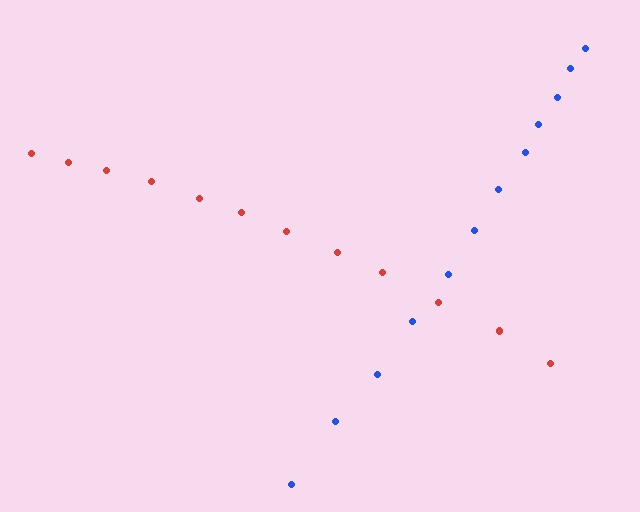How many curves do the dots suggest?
There are 2 distinct paths.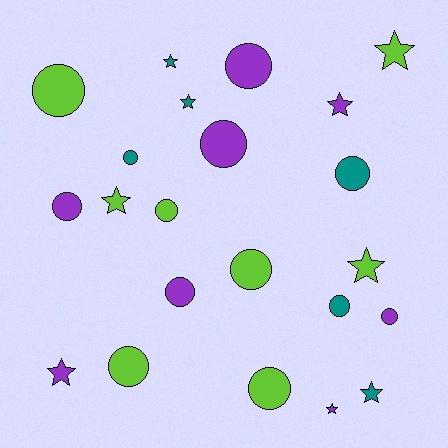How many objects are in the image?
There are 22 objects.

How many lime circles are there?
There are 5 lime circles.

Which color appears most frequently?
Purple, with 8 objects.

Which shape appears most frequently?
Circle, with 13 objects.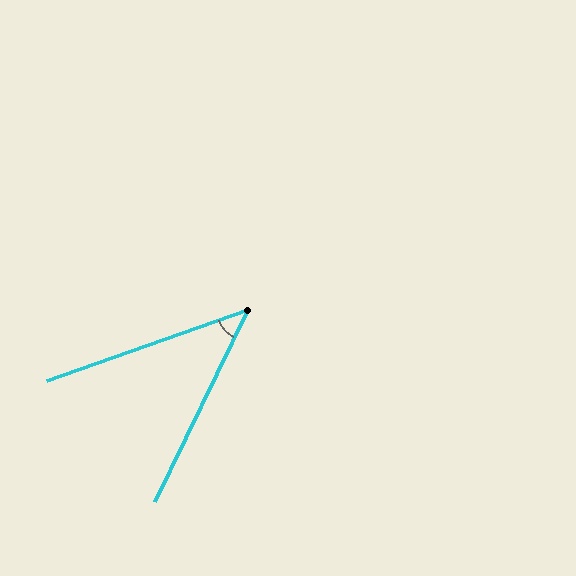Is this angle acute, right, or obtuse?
It is acute.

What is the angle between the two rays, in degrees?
Approximately 45 degrees.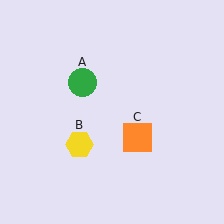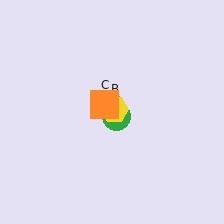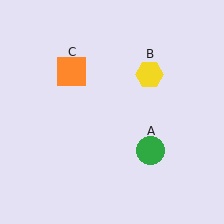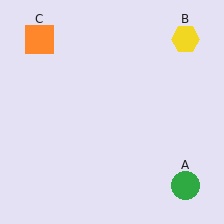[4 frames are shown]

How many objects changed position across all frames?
3 objects changed position: green circle (object A), yellow hexagon (object B), orange square (object C).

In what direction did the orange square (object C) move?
The orange square (object C) moved up and to the left.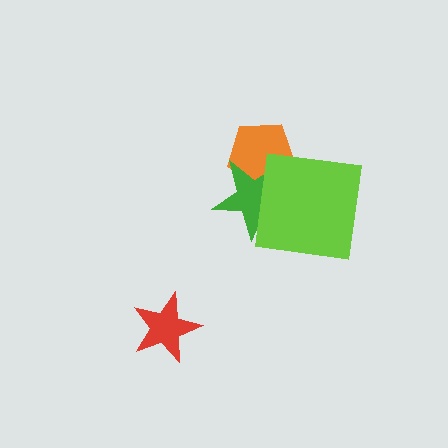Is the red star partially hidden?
No, no other shape covers it.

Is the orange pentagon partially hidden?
Yes, it is partially covered by another shape.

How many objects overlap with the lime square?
2 objects overlap with the lime square.